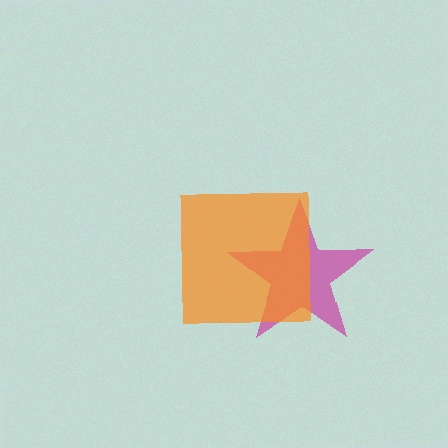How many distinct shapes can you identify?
There are 2 distinct shapes: a magenta star, an orange square.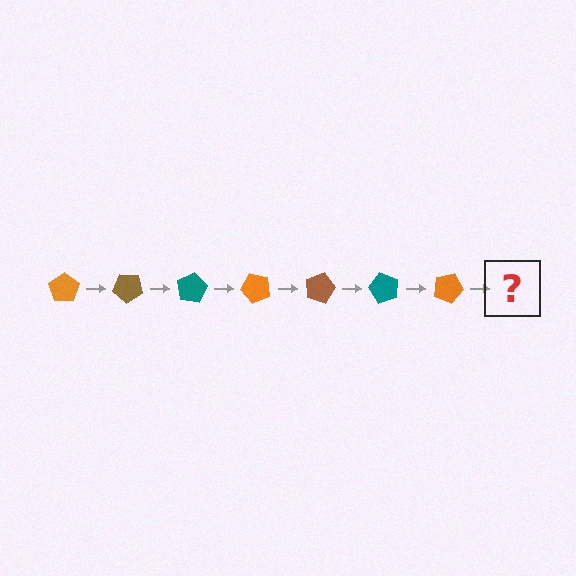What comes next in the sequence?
The next element should be a brown pentagon, rotated 280 degrees from the start.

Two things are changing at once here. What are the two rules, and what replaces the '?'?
The two rules are that it rotates 40 degrees each step and the color cycles through orange, brown, and teal. The '?' should be a brown pentagon, rotated 280 degrees from the start.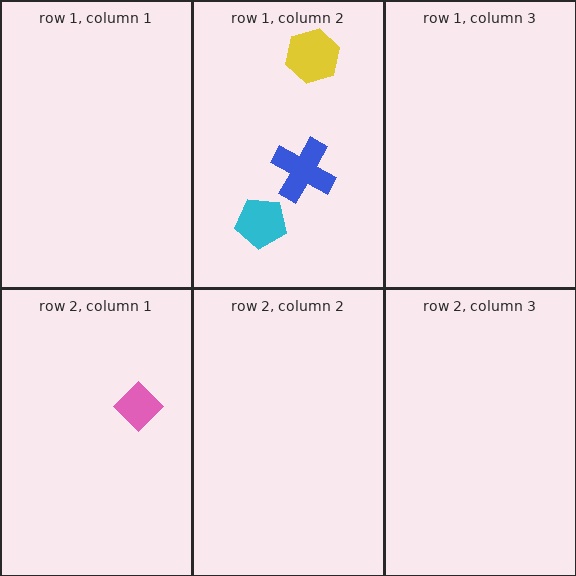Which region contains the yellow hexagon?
The row 1, column 2 region.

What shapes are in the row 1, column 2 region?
The yellow hexagon, the blue cross, the cyan pentagon.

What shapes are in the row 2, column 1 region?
The pink diamond.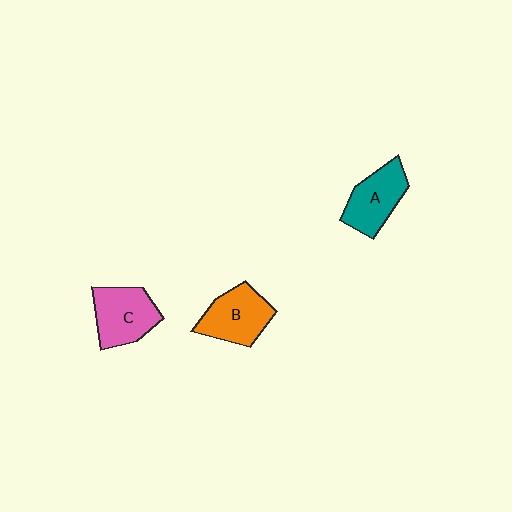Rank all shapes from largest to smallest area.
From largest to smallest: C (pink), B (orange), A (teal).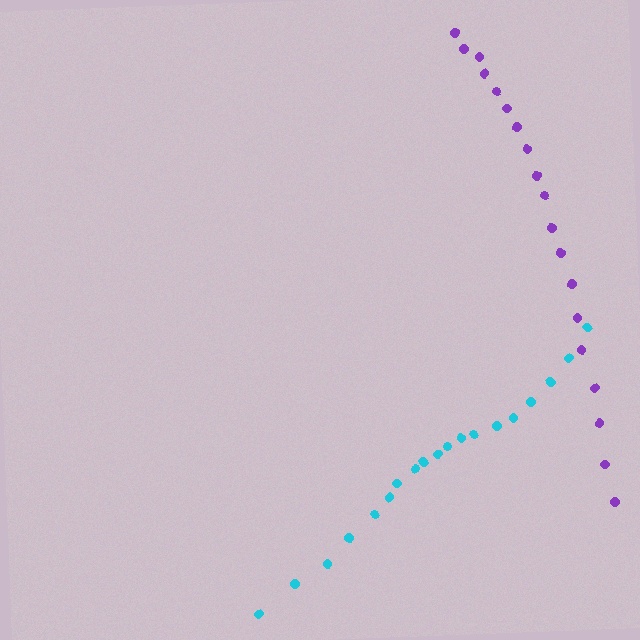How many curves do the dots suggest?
There are 2 distinct paths.